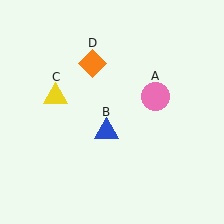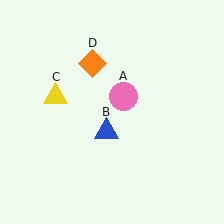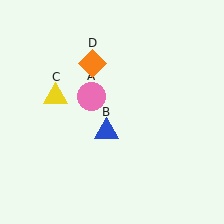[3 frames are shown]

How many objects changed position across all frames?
1 object changed position: pink circle (object A).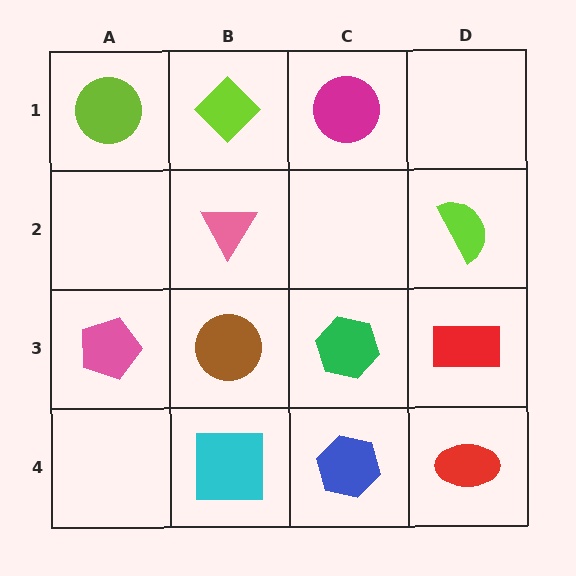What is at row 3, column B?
A brown circle.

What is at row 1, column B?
A lime diamond.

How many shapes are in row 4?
3 shapes.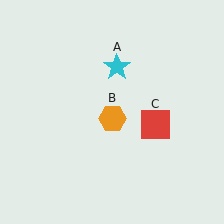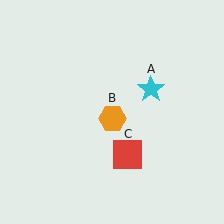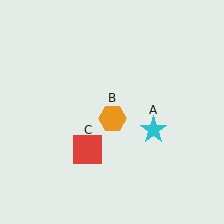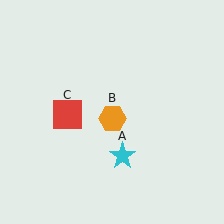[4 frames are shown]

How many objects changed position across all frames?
2 objects changed position: cyan star (object A), red square (object C).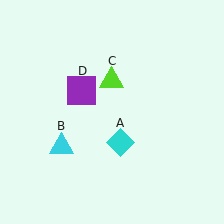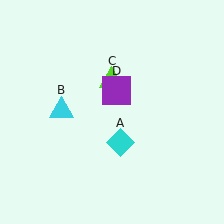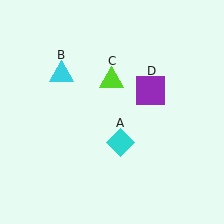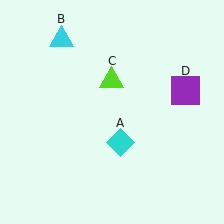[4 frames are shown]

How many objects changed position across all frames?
2 objects changed position: cyan triangle (object B), purple square (object D).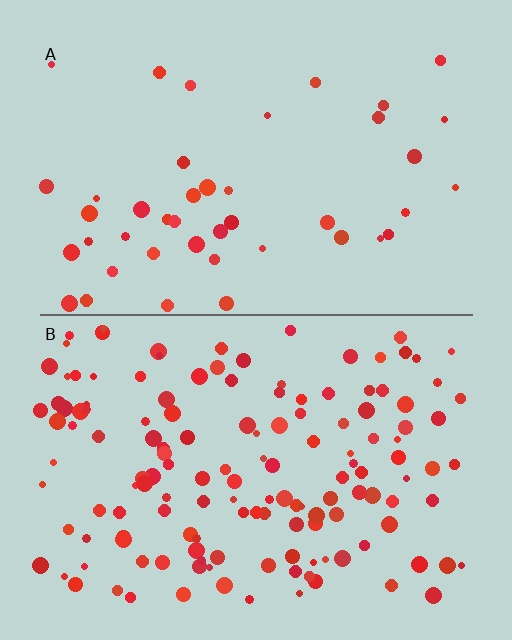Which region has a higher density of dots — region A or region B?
B (the bottom).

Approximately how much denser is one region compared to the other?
Approximately 3.4× — region B over region A.